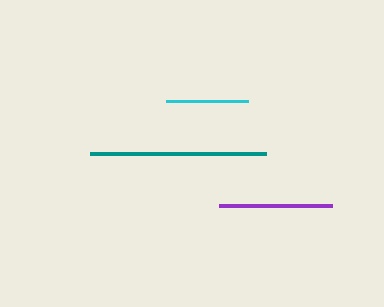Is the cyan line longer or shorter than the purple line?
The purple line is longer than the cyan line.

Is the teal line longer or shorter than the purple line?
The teal line is longer than the purple line.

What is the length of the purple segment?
The purple segment is approximately 113 pixels long.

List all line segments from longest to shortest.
From longest to shortest: teal, purple, cyan.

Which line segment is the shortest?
The cyan line is the shortest at approximately 82 pixels.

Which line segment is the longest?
The teal line is the longest at approximately 175 pixels.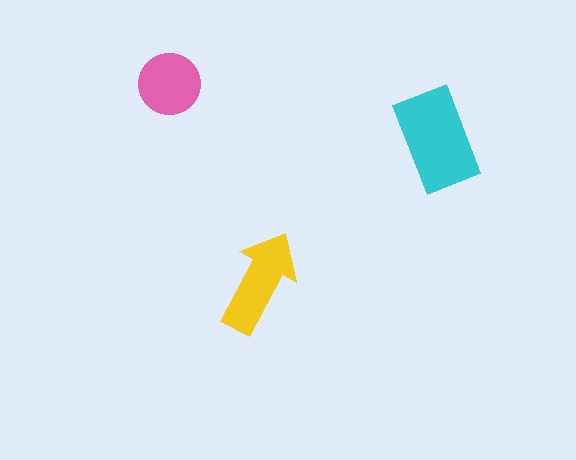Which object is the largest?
The cyan rectangle.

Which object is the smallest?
The pink circle.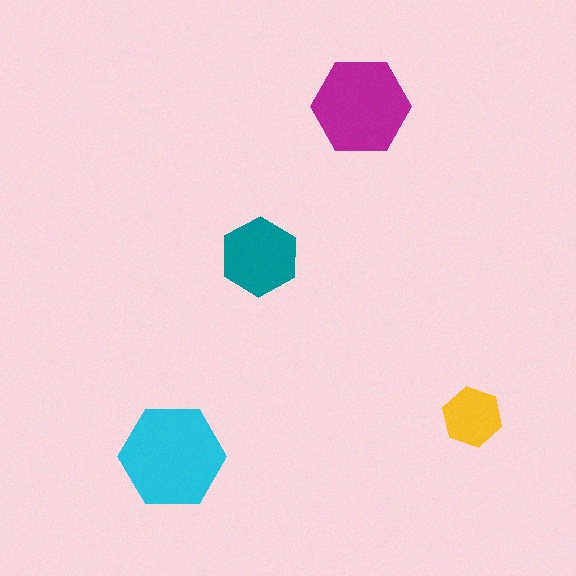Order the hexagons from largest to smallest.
the cyan one, the magenta one, the teal one, the yellow one.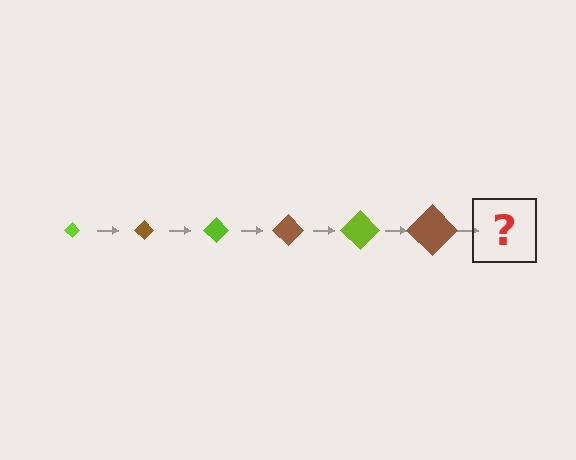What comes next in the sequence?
The next element should be a lime diamond, larger than the previous one.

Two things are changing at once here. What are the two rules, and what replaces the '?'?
The two rules are that the diamond grows larger each step and the color cycles through lime and brown. The '?' should be a lime diamond, larger than the previous one.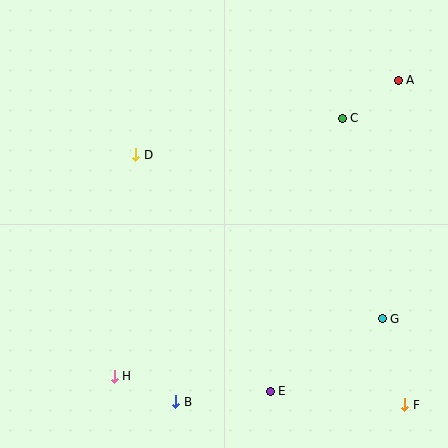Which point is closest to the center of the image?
Point D at (136, 155) is closest to the center.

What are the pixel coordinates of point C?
Point C is at (342, 118).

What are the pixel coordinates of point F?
Point F is at (405, 405).